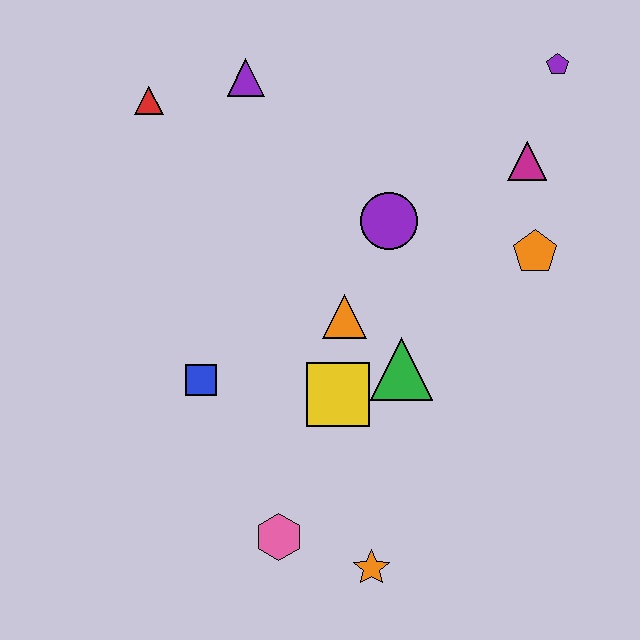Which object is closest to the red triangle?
The purple triangle is closest to the red triangle.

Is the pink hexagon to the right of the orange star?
No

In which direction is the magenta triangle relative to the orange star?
The magenta triangle is above the orange star.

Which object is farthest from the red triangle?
The orange star is farthest from the red triangle.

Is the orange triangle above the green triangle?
Yes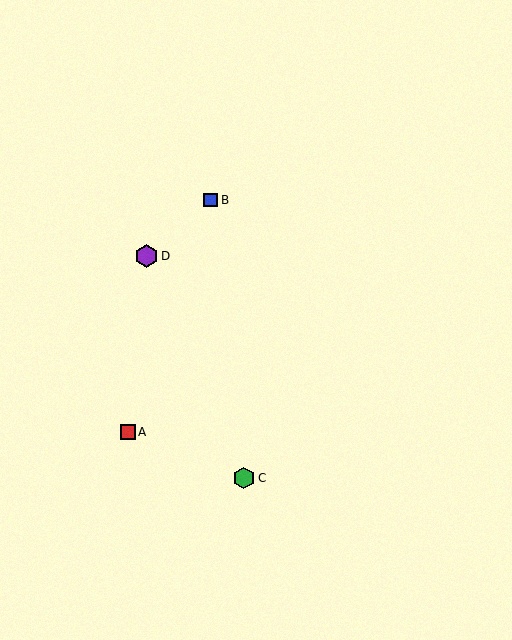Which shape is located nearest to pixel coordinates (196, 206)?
The blue square (labeled B) at (211, 200) is nearest to that location.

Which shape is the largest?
The purple hexagon (labeled D) is the largest.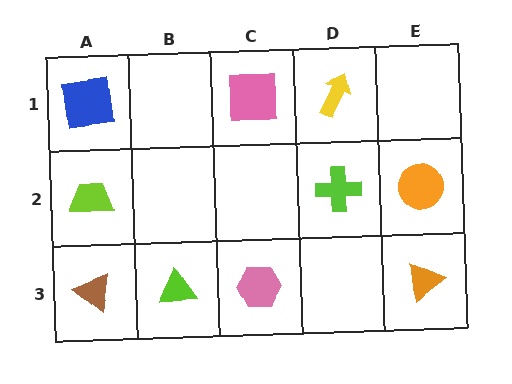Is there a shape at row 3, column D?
No, that cell is empty.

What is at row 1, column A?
A blue square.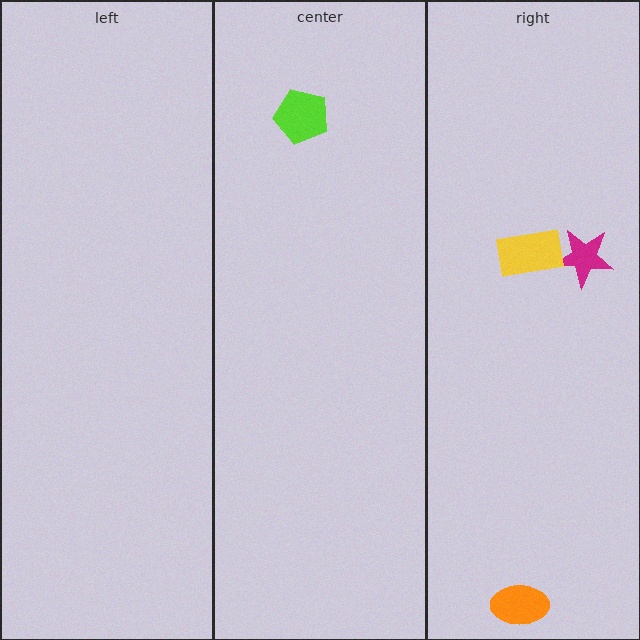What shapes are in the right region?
The magenta star, the yellow rectangle, the orange ellipse.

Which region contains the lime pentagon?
The center region.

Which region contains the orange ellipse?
The right region.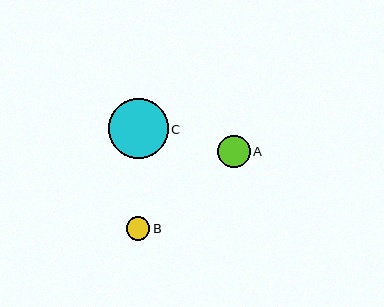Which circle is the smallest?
Circle B is the smallest with a size of approximately 23 pixels.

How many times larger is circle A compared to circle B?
Circle A is approximately 1.4 times the size of circle B.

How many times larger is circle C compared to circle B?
Circle C is approximately 2.6 times the size of circle B.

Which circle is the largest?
Circle C is the largest with a size of approximately 60 pixels.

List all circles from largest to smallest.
From largest to smallest: C, A, B.